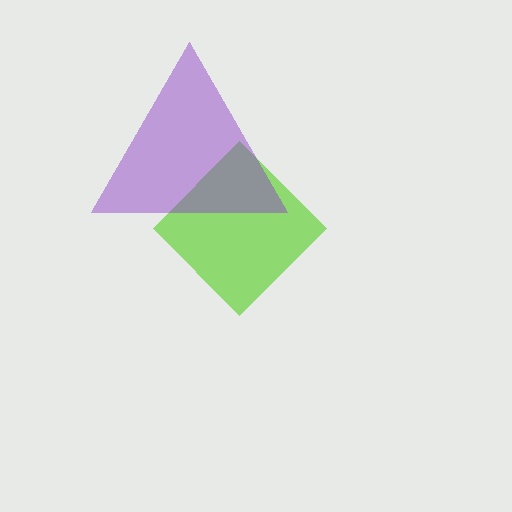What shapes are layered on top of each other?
The layered shapes are: a lime diamond, a purple triangle.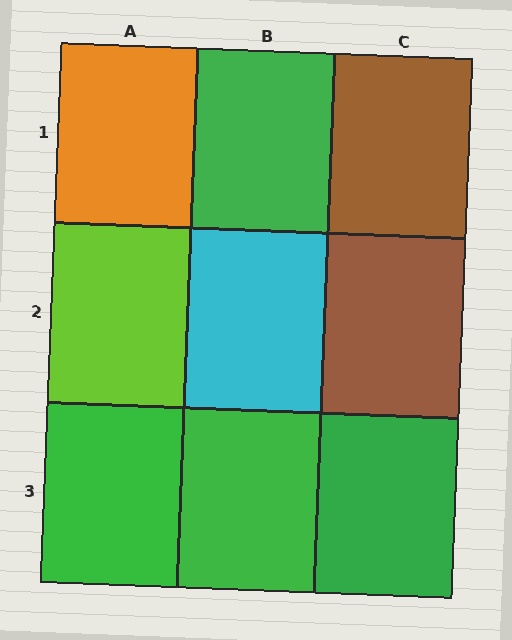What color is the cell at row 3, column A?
Green.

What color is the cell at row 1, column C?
Brown.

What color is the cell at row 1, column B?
Green.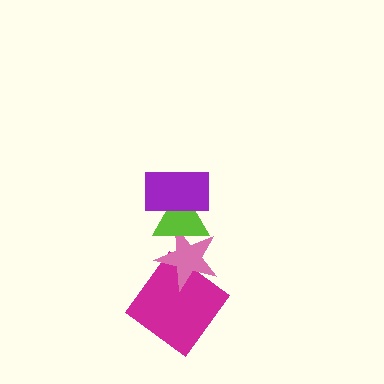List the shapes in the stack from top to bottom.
From top to bottom: the purple rectangle, the lime triangle, the pink star, the magenta diamond.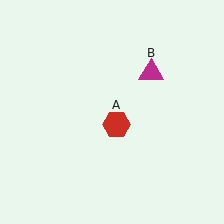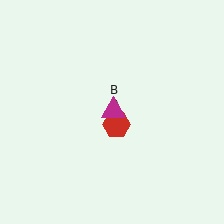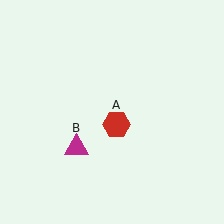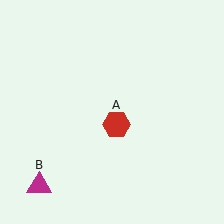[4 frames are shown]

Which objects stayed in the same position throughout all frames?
Red hexagon (object A) remained stationary.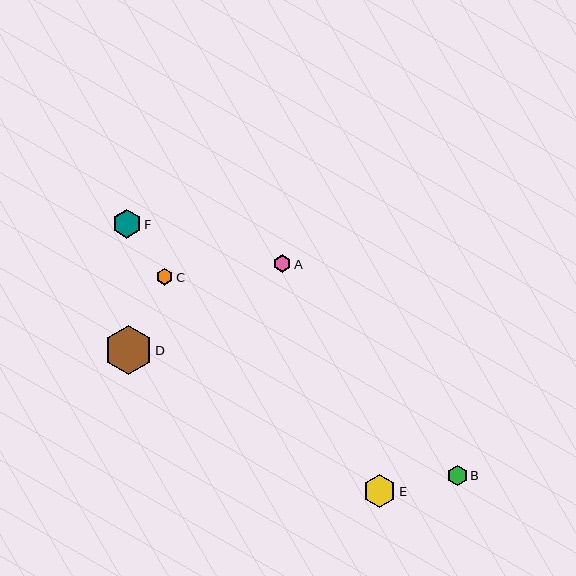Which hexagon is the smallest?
Hexagon C is the smallest with a size of approximately 16 pixels.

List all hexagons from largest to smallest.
From largest to smallest: D, E, F, B, A, C.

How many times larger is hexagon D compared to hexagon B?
Hexagon D is approximately 2.4 times the size of hexagon B.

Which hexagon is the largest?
Hexagon D is the largest with a size of approximately 49 pixels.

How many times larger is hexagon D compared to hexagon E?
Hexagon D is approximately 1.5 times the size of hexagon E.